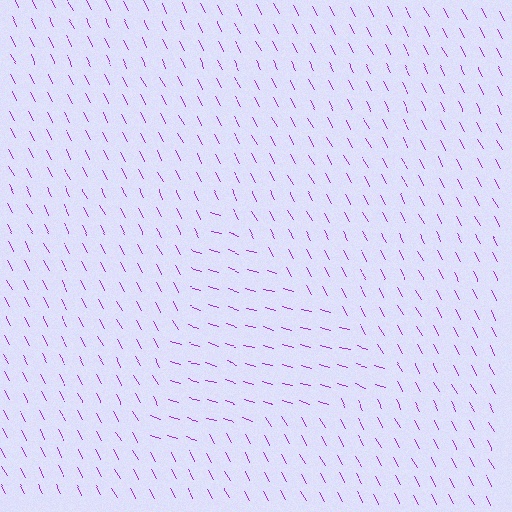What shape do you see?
I see a triangle.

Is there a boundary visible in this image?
Yes, there is a texture boundary formed by a change in line orientation.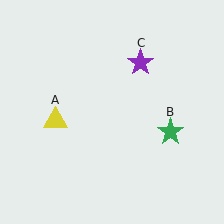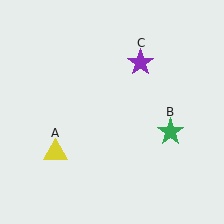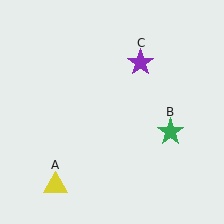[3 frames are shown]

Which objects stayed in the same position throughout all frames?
Green star (object B) and purple star (object C) remained stationary.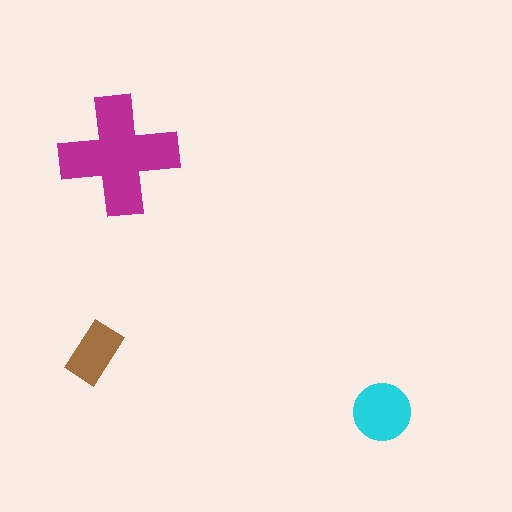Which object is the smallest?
The brown rectangle.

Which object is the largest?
The magenta cross.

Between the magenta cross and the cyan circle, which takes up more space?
The magenta cross.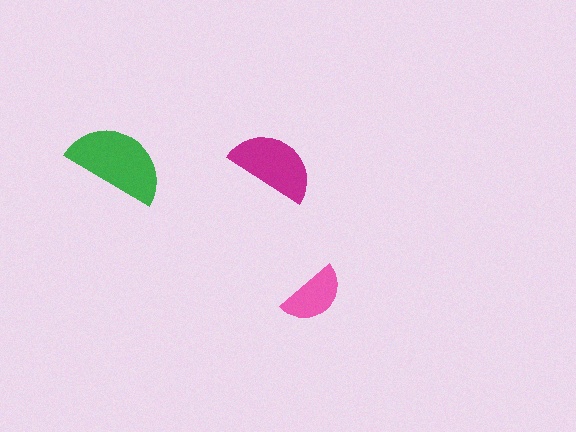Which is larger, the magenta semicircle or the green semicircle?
The green one.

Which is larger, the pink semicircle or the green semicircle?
The green one.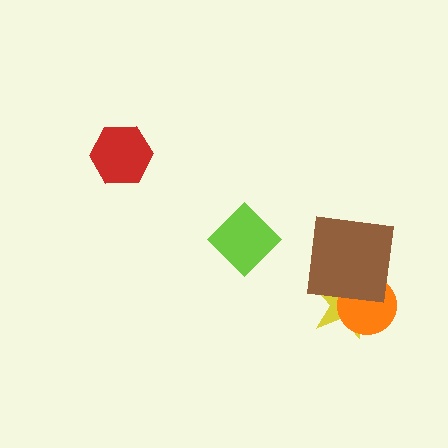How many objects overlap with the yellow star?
2 objects overlap with the yellow star.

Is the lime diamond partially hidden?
No, no other shape covers it.